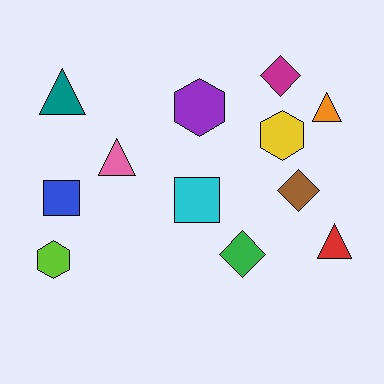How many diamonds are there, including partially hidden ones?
There are 3 diamonds.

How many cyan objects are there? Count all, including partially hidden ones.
There is 1 cyan object.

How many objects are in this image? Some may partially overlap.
There are 12 objects.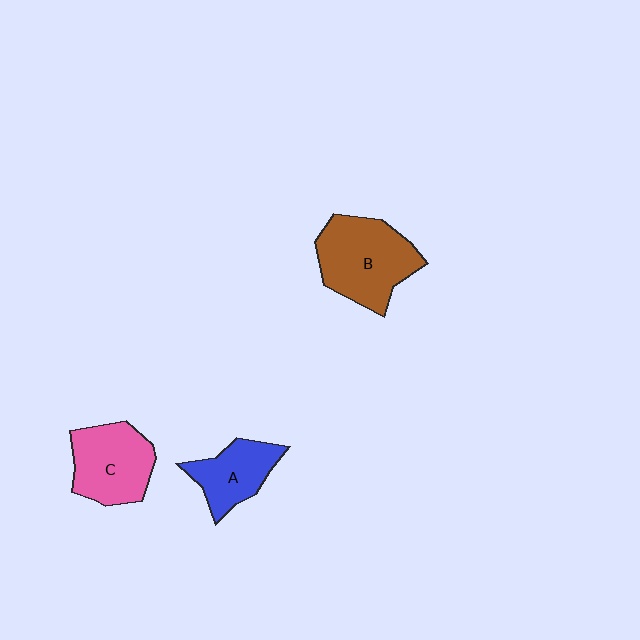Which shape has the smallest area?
Shape A (blue).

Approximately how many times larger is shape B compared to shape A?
Approximately 1.6 times.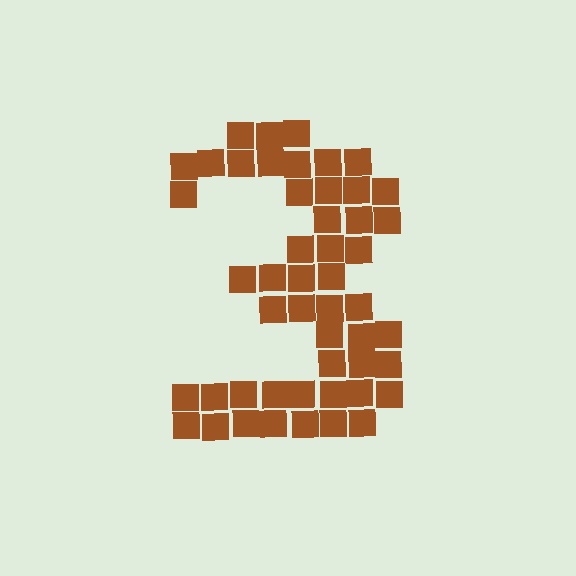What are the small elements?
The small elements are squares.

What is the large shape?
The large shape is the digit 3.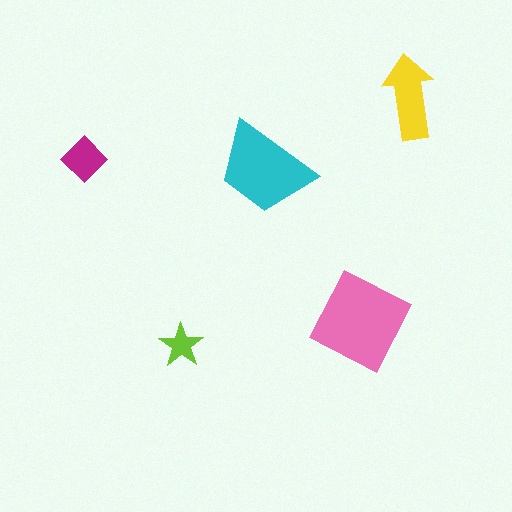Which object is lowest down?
The lime star is bottommost.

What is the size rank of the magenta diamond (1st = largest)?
4th.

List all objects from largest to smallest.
The pink square, the cyan trapezoid, the yellow arrow, the magenta diamond, the lime star.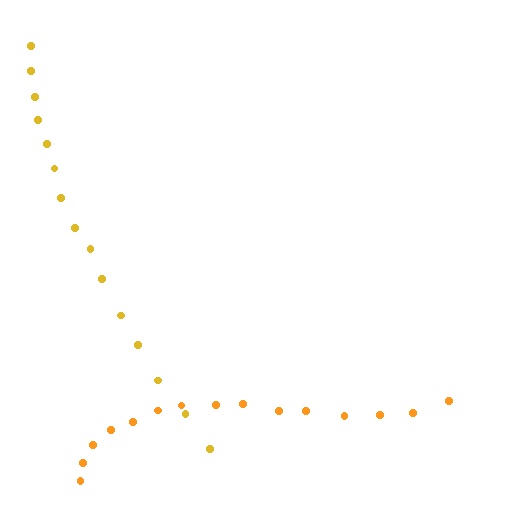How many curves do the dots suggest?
There are 2 distinct paths.